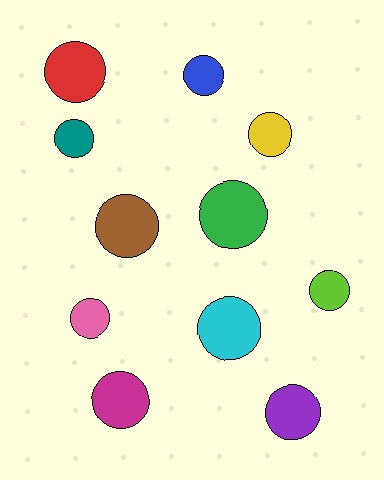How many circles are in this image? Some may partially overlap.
There are 11 circles.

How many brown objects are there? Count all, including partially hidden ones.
There is 1 brown object.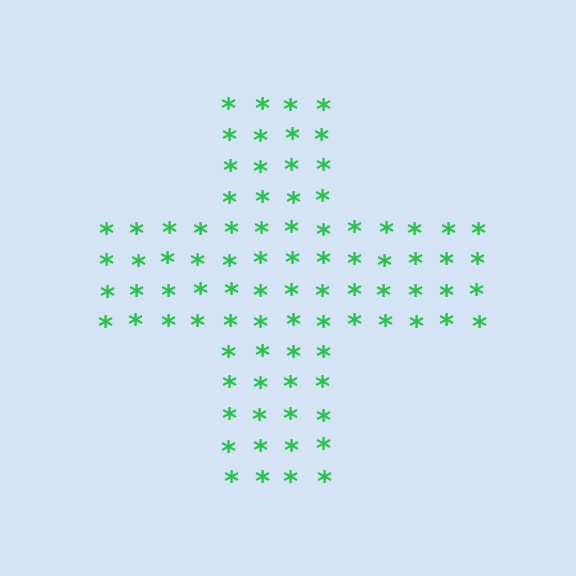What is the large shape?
The large shape is a cross.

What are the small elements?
The small elements are asterisks.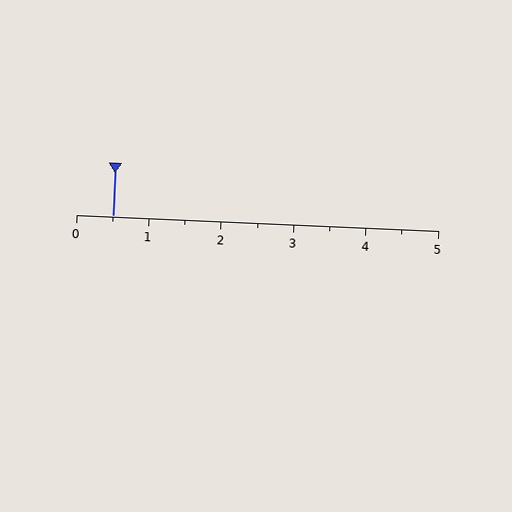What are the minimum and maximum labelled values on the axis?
The axis runs from 0 to 5.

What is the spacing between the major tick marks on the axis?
The major ticks are spaced 1 apart.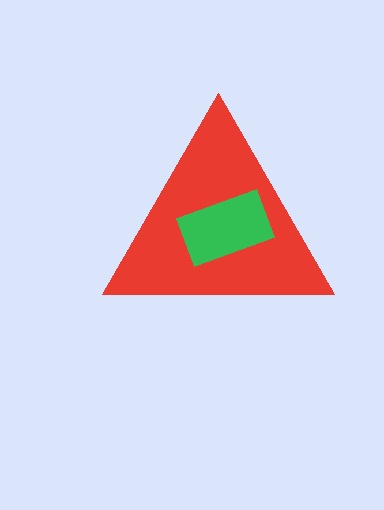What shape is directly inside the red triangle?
The green rectangle.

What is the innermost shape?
The green rectangle.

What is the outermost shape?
The red triangle.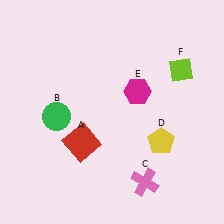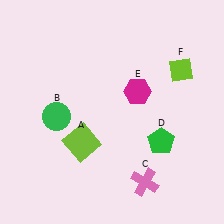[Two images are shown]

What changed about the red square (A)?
In Image 1, A is red. In Image 2, it changed to lime.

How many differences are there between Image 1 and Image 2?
There are 2 differences between the two images.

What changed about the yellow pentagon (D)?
In Image 1, D is yellow. In Image 2, it changed to green.